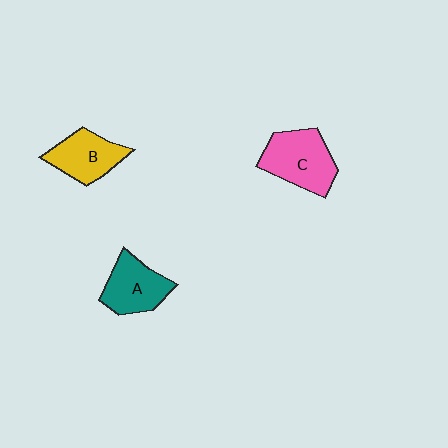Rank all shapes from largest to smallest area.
From largest to smallest: C (pink), A (teal), B (yellow).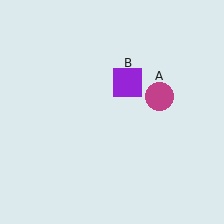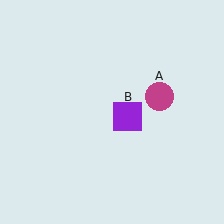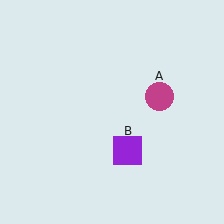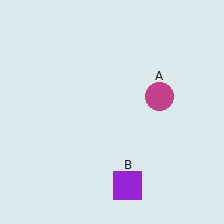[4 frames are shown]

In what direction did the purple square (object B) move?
The purple square (object B) moved down.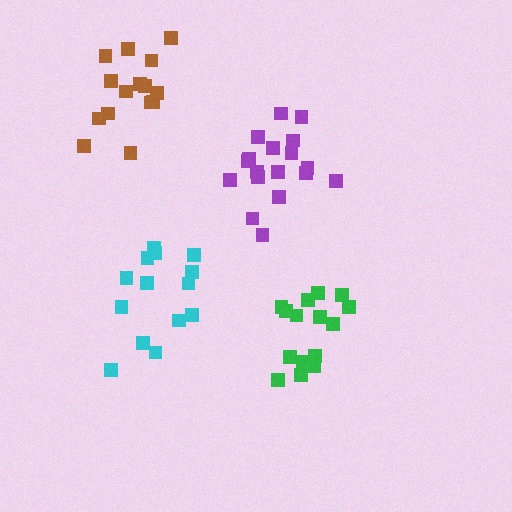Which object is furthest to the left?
The brown cluster is leftmost.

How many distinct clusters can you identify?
There are 4 distinct clusters.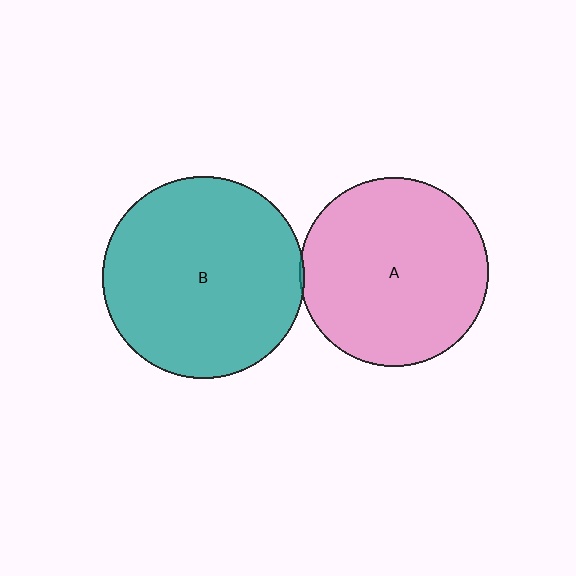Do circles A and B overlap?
Yes.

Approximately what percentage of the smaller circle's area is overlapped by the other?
Approximately 5%.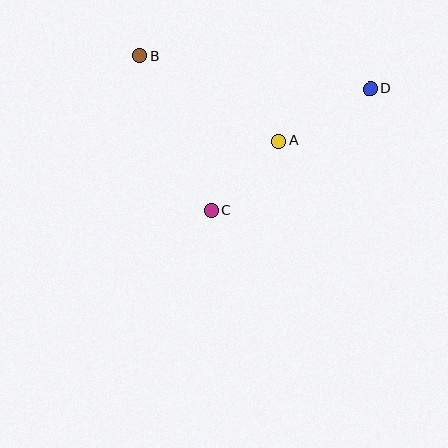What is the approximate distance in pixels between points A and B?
The distance between A and B is approximately 163 pixels.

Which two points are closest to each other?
Points A and C are closest to each other.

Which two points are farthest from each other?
Points B and D are farthest from each other.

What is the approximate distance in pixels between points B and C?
The distance between B and C is approximately 170 pixels.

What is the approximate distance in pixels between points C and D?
The distance between C and D is approximately 200 pixels.